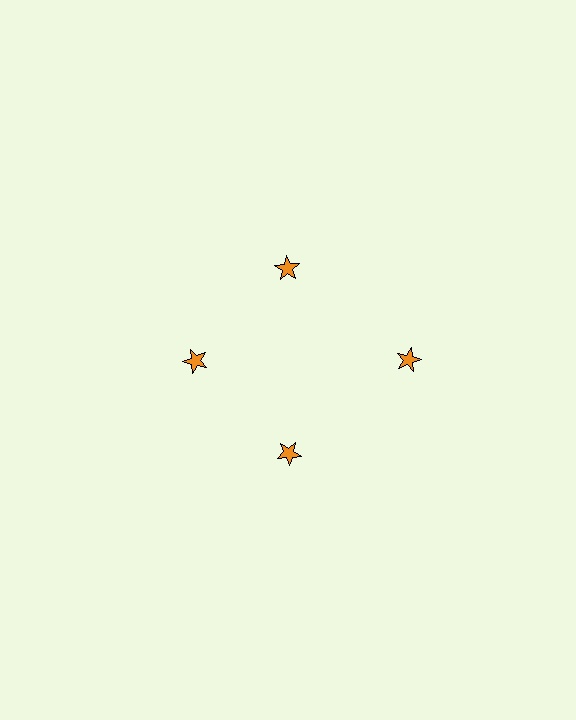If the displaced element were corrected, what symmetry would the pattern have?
It would have 4-fold rotational symmetry — the pattern would map onto itself every 90 degrees.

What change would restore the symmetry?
The symmetry would be restored by moving it inward, back onto the ring so that all 4 stars sit at equal angles and equal distance from the center.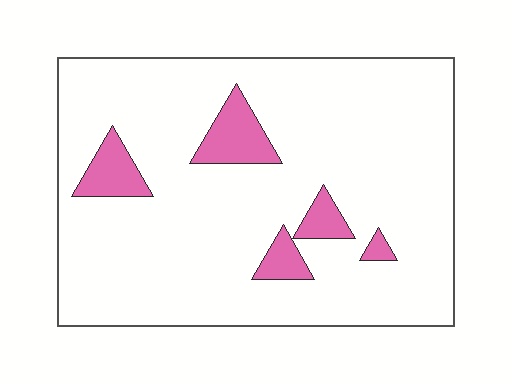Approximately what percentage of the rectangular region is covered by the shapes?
Approximately 10%.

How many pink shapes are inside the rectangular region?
5.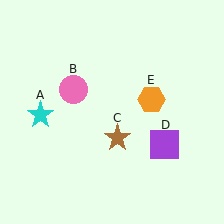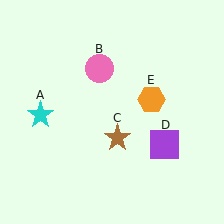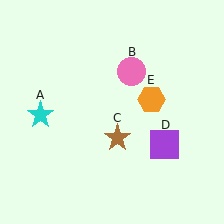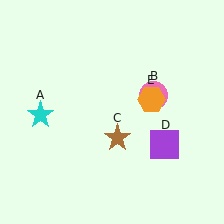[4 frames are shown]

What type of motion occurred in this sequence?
The pink circle (object B) rotated clockwise around the center of the scene.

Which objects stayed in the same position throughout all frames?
Cyan star (object A) and brown star (object C) and purple square (object D) and orange hexagon (object E) remained stationary.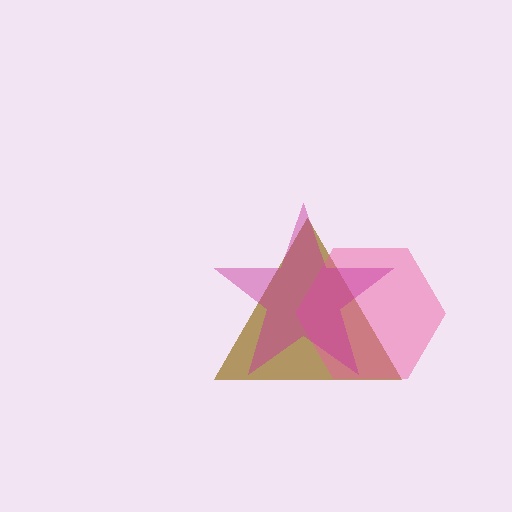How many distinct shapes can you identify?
There are 3 distinct shapes: a brown triangle, a pink hexagon, a magenta star.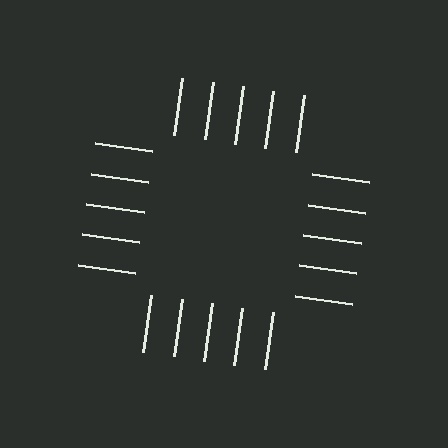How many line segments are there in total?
20 — 5 along each of the 4 edges.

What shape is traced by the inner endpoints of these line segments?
An illusory square — the line segments terminate on its edges but no continuous stroke is drawn.